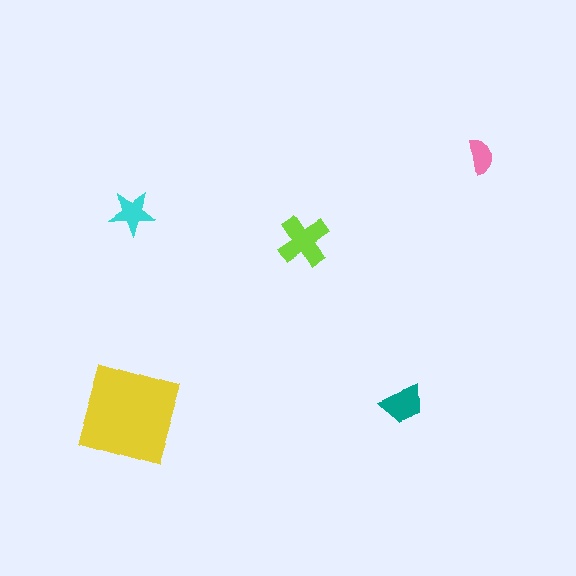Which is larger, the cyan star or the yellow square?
The yellow square.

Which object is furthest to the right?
The pink semicircle is rightmost.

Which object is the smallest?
The pink semicircle.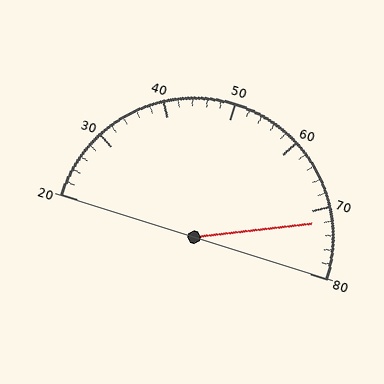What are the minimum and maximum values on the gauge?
The gauge ranges from 20 to 80.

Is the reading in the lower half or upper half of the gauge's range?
The reading is in the upper half of the range (20 to 80).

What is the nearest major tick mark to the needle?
The nearest major tick mark is 70.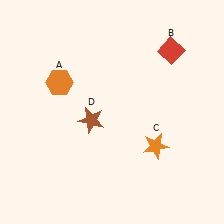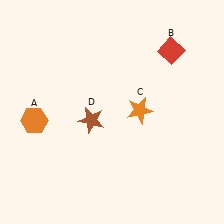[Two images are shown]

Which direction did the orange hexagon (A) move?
The orange hexagon (A) moved down.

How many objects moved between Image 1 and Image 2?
2 objects moved between the two images.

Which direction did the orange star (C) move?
The orange star (C) moved up.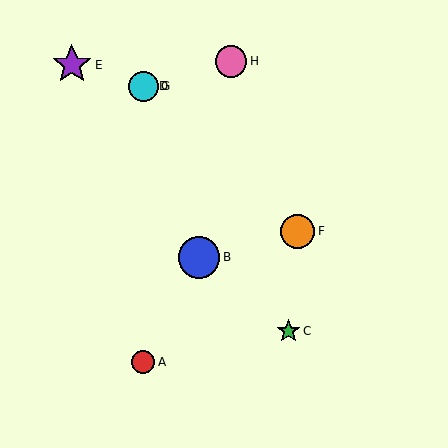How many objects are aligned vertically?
3 objects (A, D, G) are aligned vertically.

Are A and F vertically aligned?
No, A is at x≈143 and F is at x≈298.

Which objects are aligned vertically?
Objects A, D, G are aligned vertically.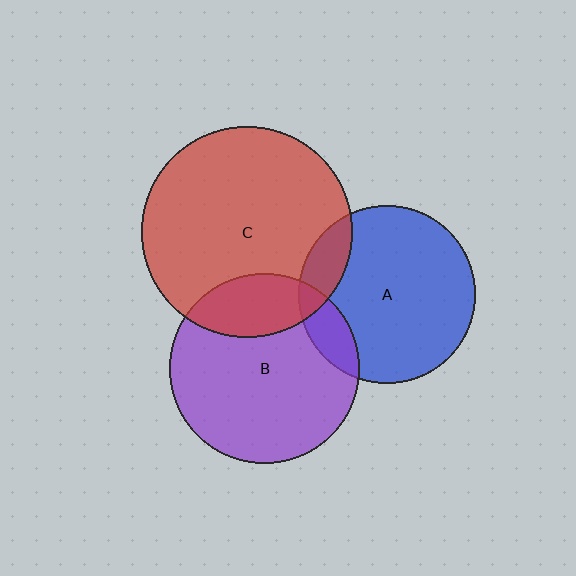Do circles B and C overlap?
Yes.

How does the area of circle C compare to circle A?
Approximately 1.4 times.